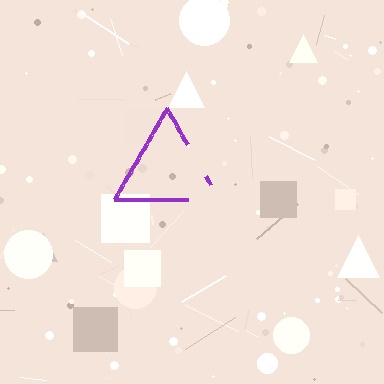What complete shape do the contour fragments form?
The contour fragments form a triangle.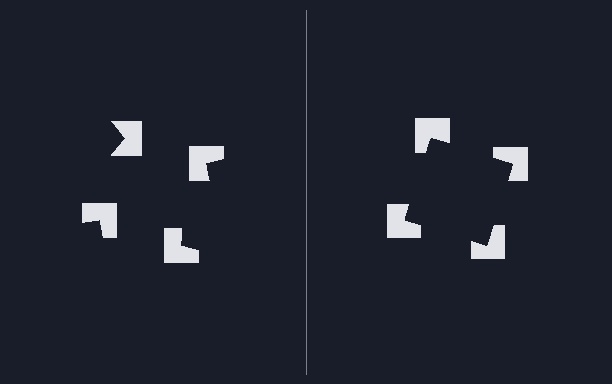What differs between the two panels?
The notched squares are positioned identically on both sides; only the wedge orientations differ. On the right they align to a square; on the left they are misaligned.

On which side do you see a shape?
An illusory square appears on the right side. On the left side the wedge cuts are rotated, so no coherent shape forms.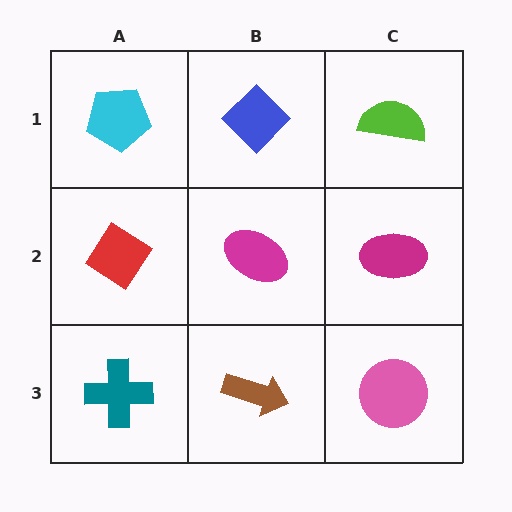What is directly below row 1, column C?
A magenta ellipse.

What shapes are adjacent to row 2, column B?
A blue diamond (row 1, column B), a brown arrow (row 3, column B), a red diamond (row 2, column A), a magenta ellipse (row 2, column C).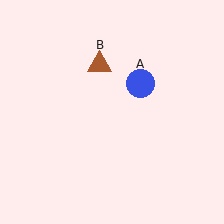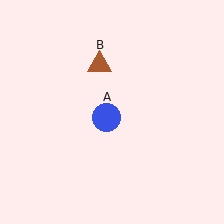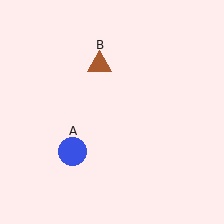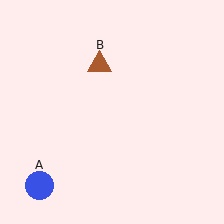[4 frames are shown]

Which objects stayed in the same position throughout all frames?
Brown triangle (object B) remained stationary.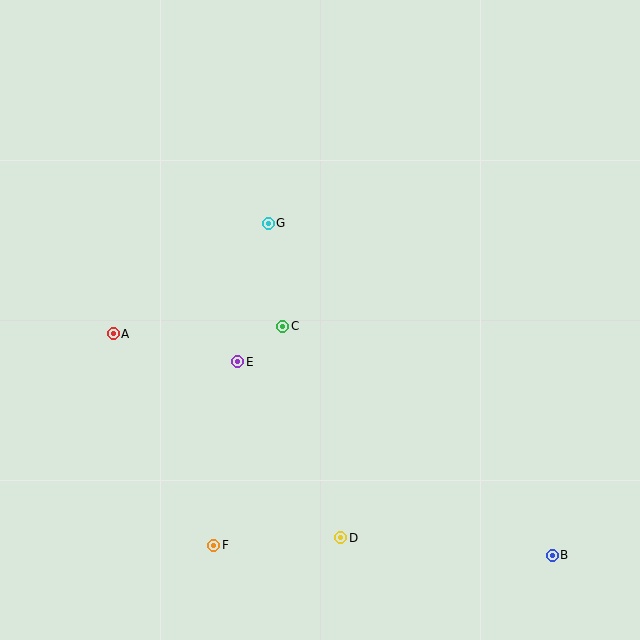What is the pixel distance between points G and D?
The distance between G and D is 323 pixels.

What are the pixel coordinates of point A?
Point A is at (113, 334).